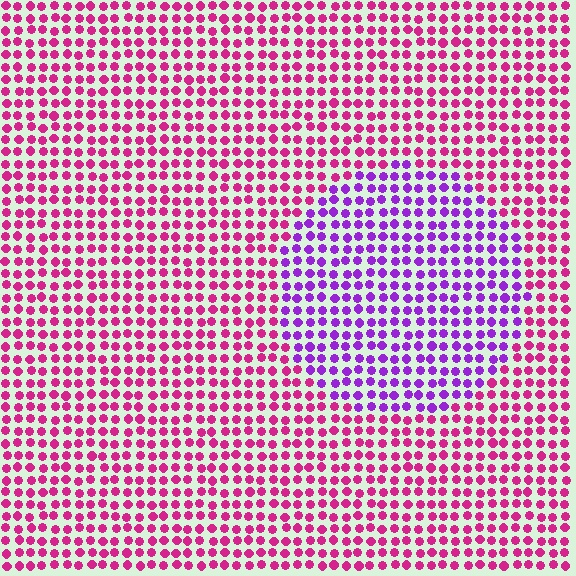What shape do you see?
I see a circle.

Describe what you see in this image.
The image is filled with small magenta elements in a uniform arrangement. A circle-shaped region is visible where the elements are tinted to a slightly different hue, forming a subtle color boundary.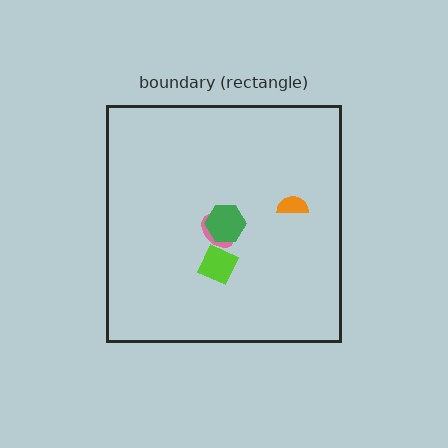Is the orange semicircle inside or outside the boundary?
Inside.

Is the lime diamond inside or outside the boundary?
Inside.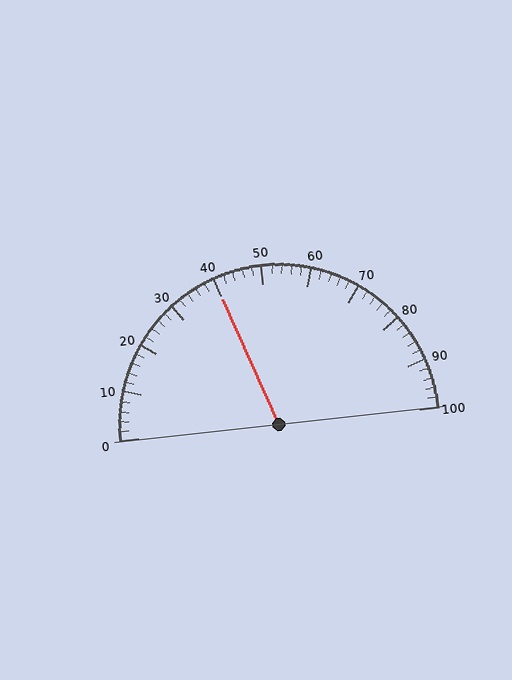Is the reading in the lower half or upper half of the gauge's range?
The reading is in the lower half of the range (0 to 100).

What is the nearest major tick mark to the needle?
The nearest major tick mark is 40.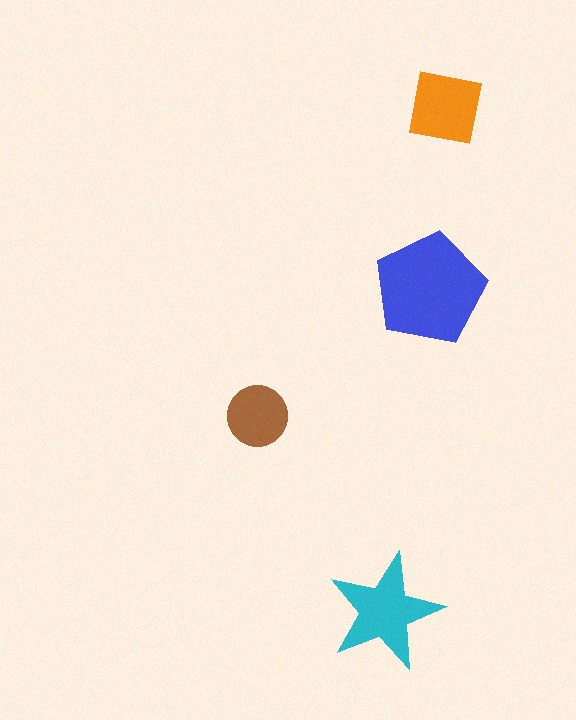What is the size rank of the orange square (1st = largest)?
3rd.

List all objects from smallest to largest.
The brown circle, the orange square, the cyan star, the blue pentagon.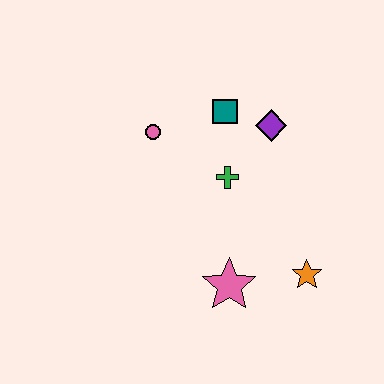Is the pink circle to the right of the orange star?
No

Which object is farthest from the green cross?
The orange star is farthest from the green cross.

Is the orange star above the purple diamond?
No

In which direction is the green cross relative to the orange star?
The green cross is above the orange star.